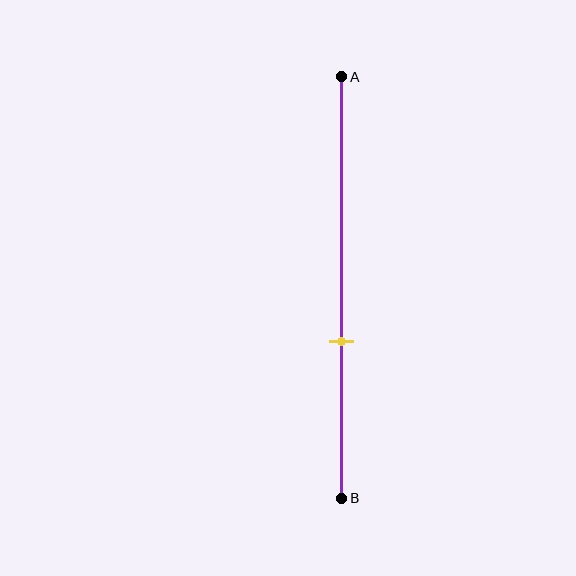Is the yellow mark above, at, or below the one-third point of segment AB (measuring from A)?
The yellow mark is below the one-third point of segment AB.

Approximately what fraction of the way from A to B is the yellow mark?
The yellow mark is approximately 65% of the way from A to B.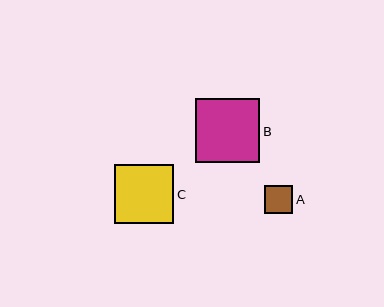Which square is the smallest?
Square A is the smallest with a size of approximately 28 pixels.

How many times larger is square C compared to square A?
Square C is approximately 2.1 times the size of square A.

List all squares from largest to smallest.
From largest to smallest: B, C, A.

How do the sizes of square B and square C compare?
Square B and square C are approximately the same size.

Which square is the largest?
Square B is the largest with a size of approximately 64 pixels.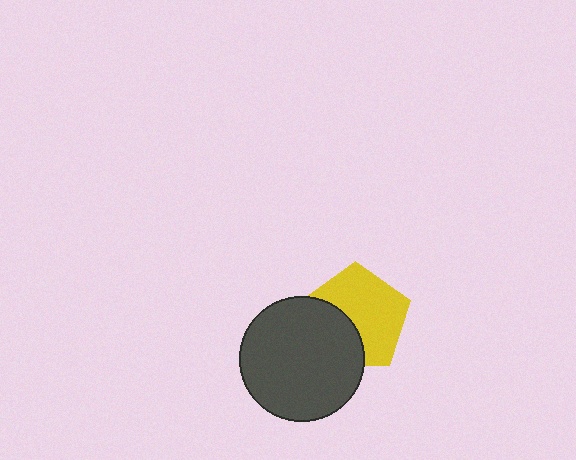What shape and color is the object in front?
The object in front is a dark gray circle.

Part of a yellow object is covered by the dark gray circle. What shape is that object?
It is a pentagon.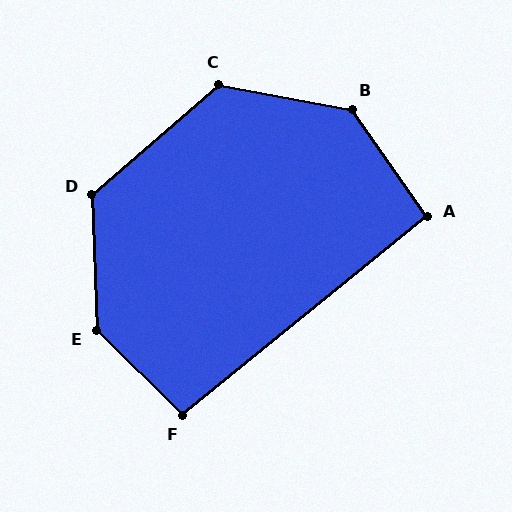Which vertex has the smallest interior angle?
A, at approximately 94 degrees.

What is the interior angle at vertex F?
Approximately 96 degrees (obtuse).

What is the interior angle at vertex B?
Approximately 135 degrees (obtuse).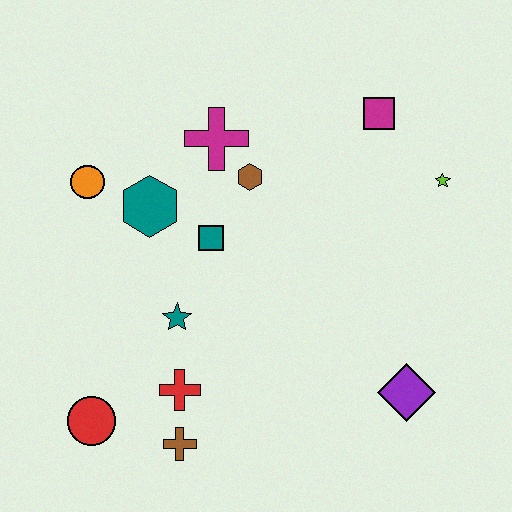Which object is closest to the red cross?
The brown cross is closest to the red cross.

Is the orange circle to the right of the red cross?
No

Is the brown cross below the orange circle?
Yes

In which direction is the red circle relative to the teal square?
The red circle is below the teal square.